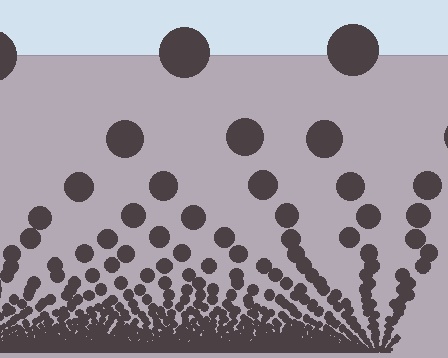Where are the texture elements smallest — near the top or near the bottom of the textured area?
Near the bottom.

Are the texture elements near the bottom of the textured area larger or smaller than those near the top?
Smaller. The gradient is inverted — elements near the bottom are smaller and denser.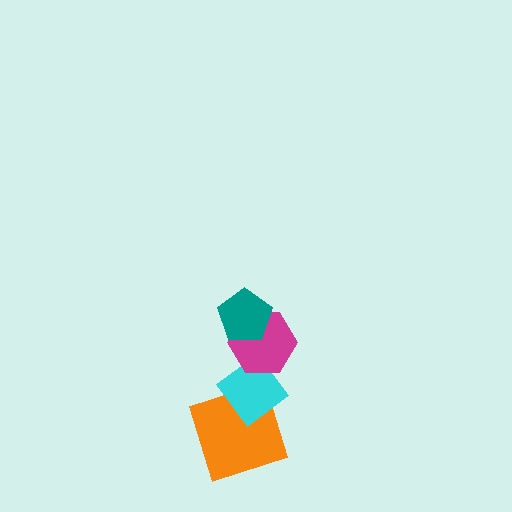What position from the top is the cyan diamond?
The cyan diamond is 3rd from the top.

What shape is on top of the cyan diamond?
The magenta hexagon is on top of the cyan diamond.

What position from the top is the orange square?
The orange square is 4th from the top.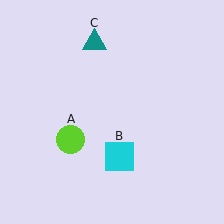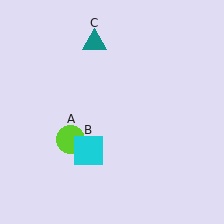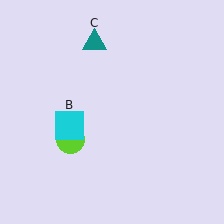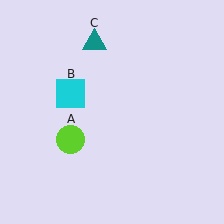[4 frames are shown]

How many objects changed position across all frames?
1 object changed position: cyan square (object B).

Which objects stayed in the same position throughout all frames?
Lime circle (object A) and teal triangle (object C) remained stationary.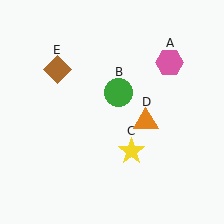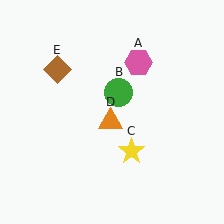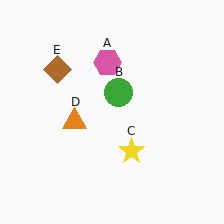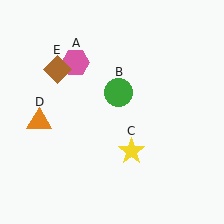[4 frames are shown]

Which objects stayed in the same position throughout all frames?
Green circle (object B) and yellow star (object C) and brown diamond (object E) remained stationary.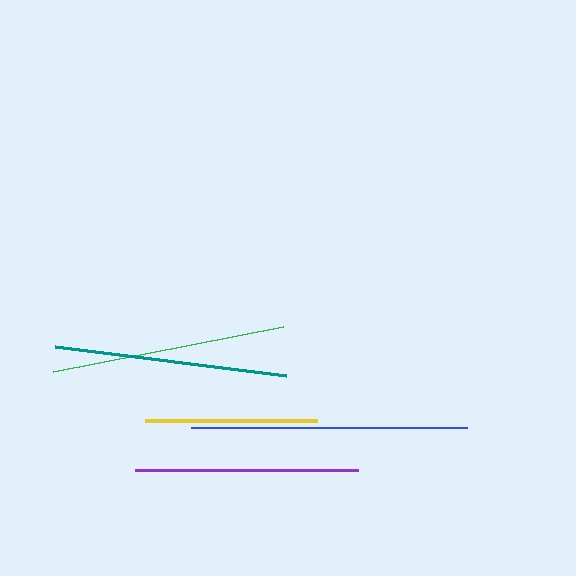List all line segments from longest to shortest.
From longest to shortest: blue, green, teal, purple, yellow.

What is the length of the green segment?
The green segment is approximately 235 pixels long.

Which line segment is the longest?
The blue line is the longest at approximately 276 pixels.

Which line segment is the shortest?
The yellow line is the shortest at approximately 172 pixels.